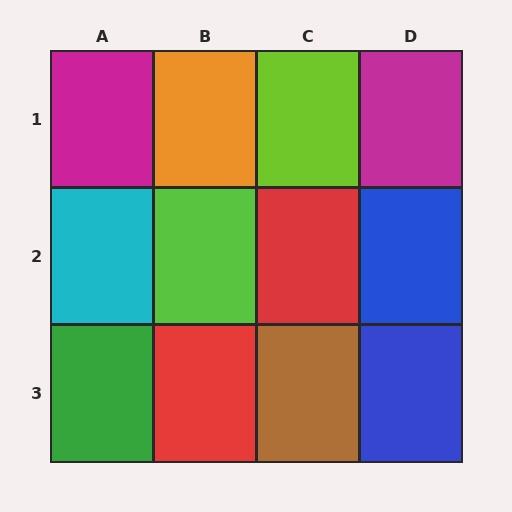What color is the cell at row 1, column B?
Orange.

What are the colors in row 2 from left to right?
Cyan, lime, red, blue.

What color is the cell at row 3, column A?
Green.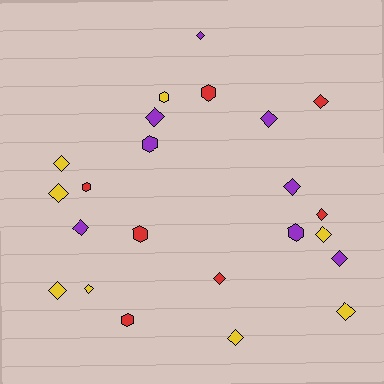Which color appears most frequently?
Purple, with 8 objects.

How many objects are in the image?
There are 23 objects.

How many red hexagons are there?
There are 4 red hexagons.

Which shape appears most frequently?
Diamond, with 16 objects.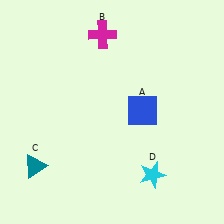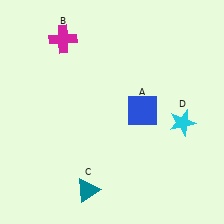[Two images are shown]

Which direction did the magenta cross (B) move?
The magenta cross (B) moved left.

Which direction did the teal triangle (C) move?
The teal triangle (C) moved right.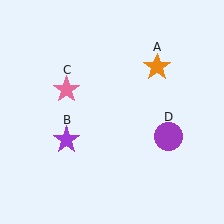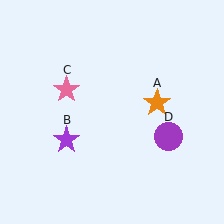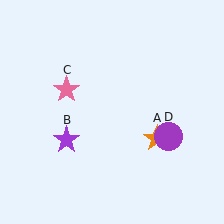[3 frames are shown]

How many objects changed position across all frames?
1 object changed position: orange star (object A).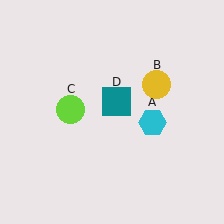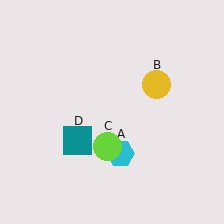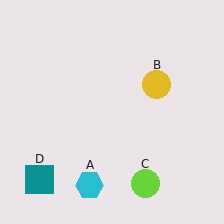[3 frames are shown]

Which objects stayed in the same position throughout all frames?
Yellow circle (object B) remained stationary.